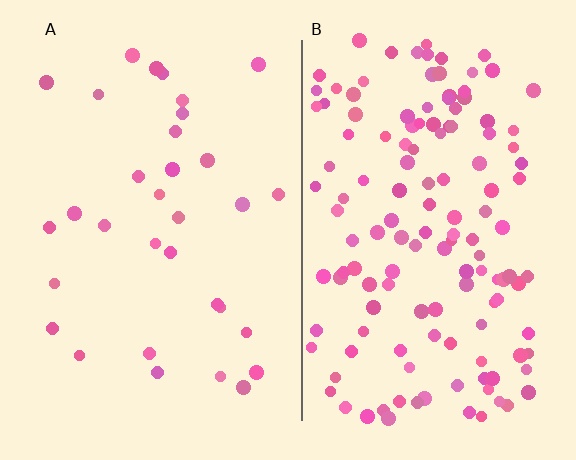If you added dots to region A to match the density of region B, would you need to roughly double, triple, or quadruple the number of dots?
Approximately quadruple.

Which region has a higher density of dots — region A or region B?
B (the right).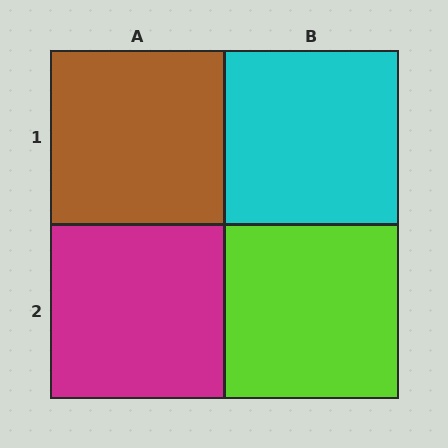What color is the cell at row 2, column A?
Magenta.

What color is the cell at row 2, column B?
Lime.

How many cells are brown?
1 cell is brown.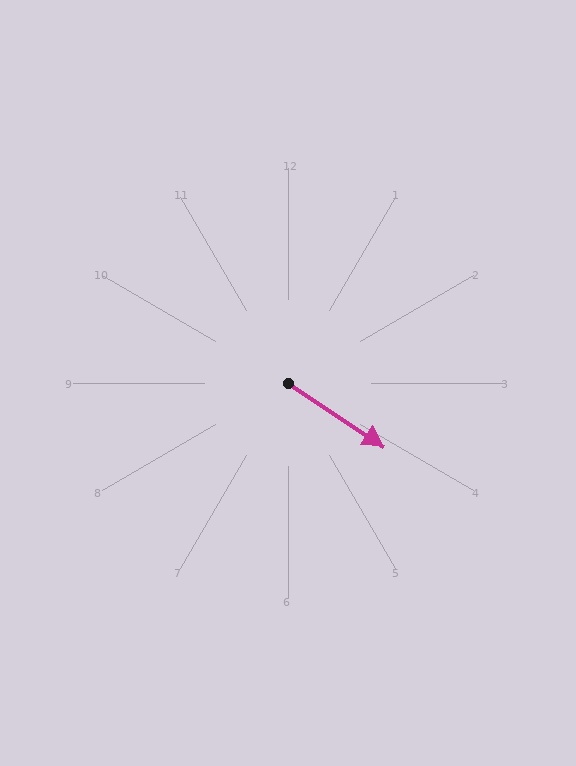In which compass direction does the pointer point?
Southeast.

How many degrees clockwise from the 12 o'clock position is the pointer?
Approximately 124 degrees.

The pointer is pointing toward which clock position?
Roughly 4 o'clock.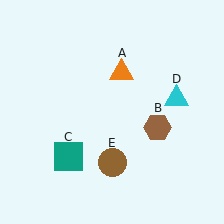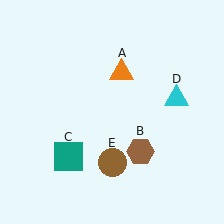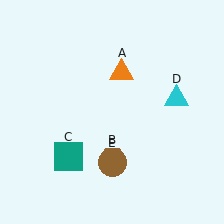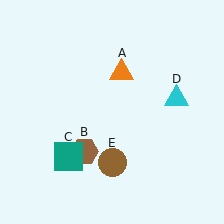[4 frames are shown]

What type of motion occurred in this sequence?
The brown hexagon (object B) rotated clockwise around the center of the scene.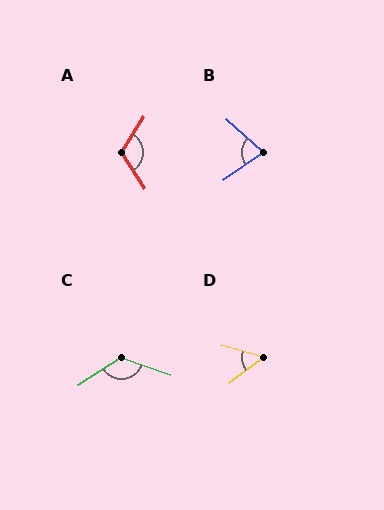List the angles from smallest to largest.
D (53°), B (77°), A (115°), C (129°).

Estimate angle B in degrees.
Approximately 77 degrees.